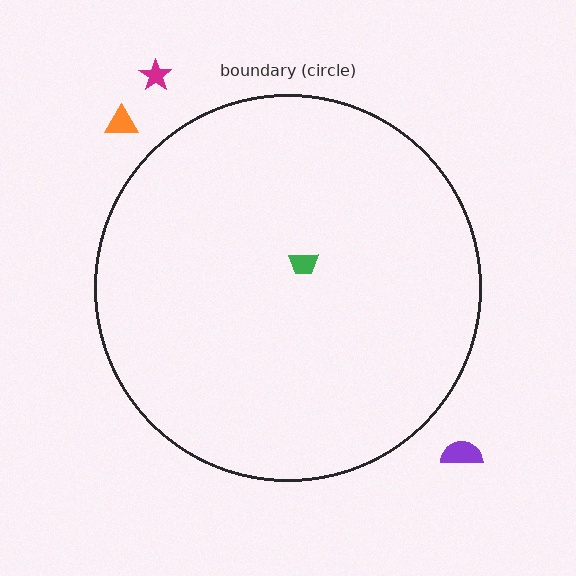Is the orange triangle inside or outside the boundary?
Outside.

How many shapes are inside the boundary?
1 inside, 3 outside.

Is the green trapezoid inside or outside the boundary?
Inside.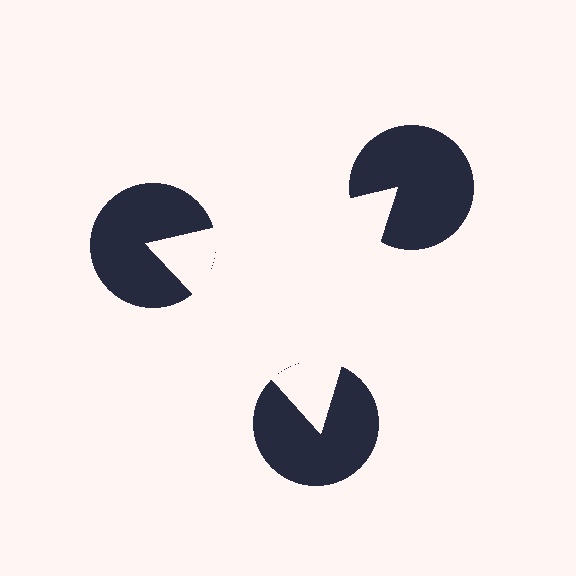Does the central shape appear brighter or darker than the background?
It typically appears slightly brighter than the background, even though no actual brightness change is drawn.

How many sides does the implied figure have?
3 sides.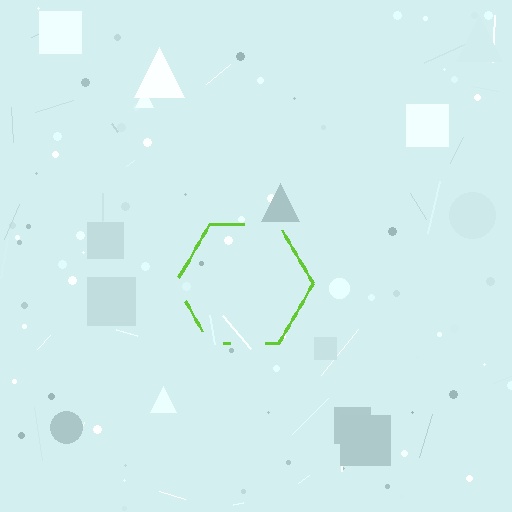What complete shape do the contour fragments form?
The contour fragments form a hexagon.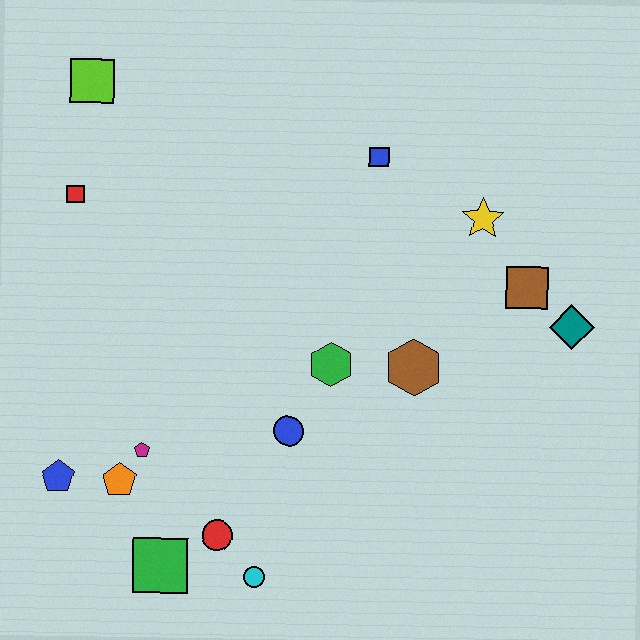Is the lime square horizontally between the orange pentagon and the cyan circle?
No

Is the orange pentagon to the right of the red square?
Yes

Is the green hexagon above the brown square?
No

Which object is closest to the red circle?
The cyan circle is closest to the red circle.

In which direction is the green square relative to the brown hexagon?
The green square is to the left of the brown hexagon.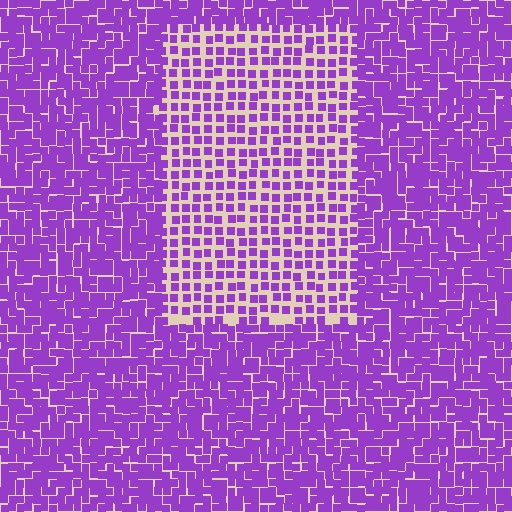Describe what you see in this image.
The image contains small purple elements arranged at two different densities. A rectangle-shaped region is visible where the elements are less densely packed than the surrounding area.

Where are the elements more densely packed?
The elements are more densely packed outside the rectangle boundary.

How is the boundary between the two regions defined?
The boundary is defined by a change in element density (approximately 1.9x ratio). All elements are the same color, size, and shape.